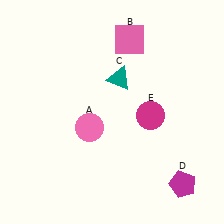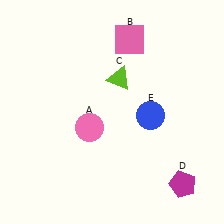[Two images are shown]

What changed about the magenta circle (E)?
In Image 1, E is magenta. In Image 2, it changed to blue.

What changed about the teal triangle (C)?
In Image 1, C is teal. In Image 2, it changed to lime.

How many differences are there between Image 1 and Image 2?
There are 2 differences between the two images.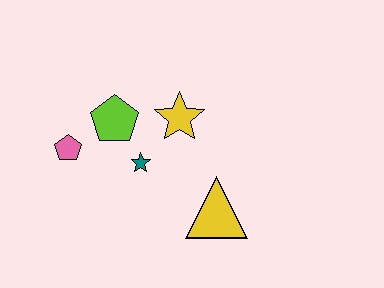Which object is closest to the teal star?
The lime pentagon is closest to the teal star.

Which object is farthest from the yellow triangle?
The pink pentagon is farthest from the yellow triangle.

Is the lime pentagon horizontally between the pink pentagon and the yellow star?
Yes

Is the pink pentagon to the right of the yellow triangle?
No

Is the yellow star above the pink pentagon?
Yes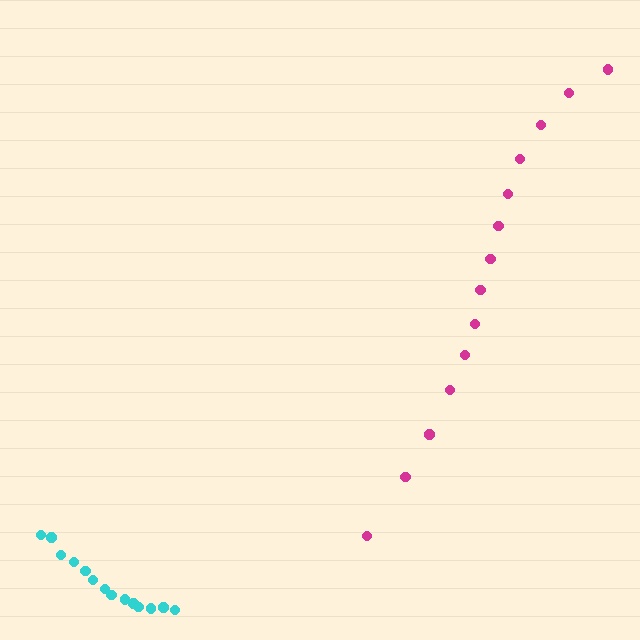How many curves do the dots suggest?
There are 2 distinct paths.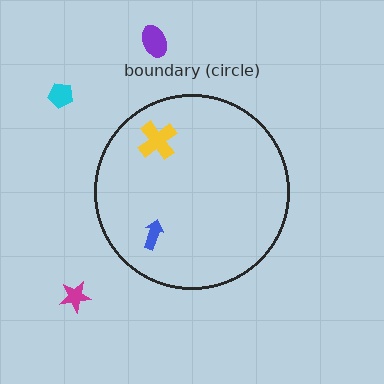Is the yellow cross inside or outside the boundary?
Inside.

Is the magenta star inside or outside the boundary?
Outside.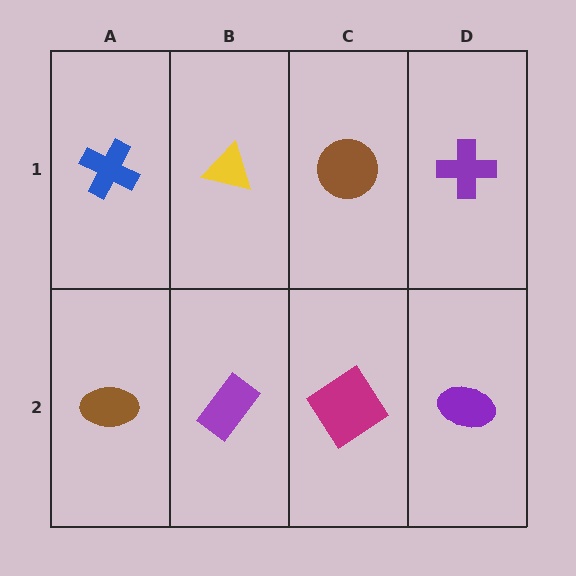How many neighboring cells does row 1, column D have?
2.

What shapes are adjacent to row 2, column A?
A blue cross (row 1, column A), a purple rectangle (row 2, column B).